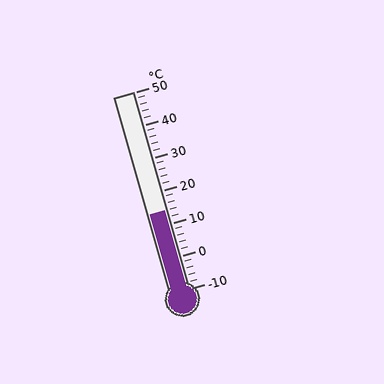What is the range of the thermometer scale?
The thermometer scale ranges from -10°C to 50°C.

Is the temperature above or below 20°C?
The temperature is below 20°C.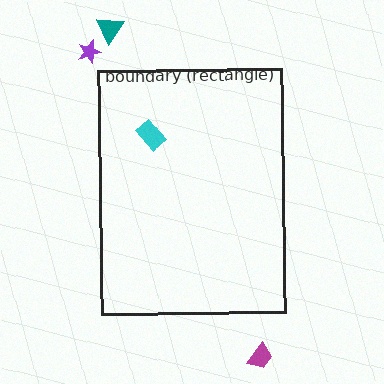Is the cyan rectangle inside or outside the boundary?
Inside.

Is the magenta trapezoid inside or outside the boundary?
Outside.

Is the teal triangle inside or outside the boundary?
Outside.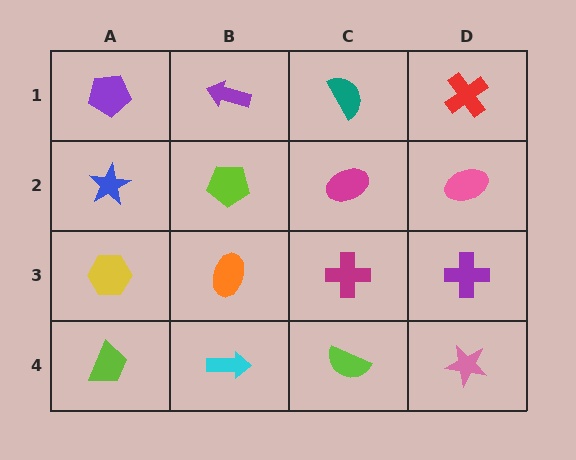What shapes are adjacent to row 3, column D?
A pink ellipse (row 2, column D), a pink star (row 4, column D), a magenta cross (row 3, column C).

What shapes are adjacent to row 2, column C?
A teal semicircle (row 1, column C), a magenta cross (row 3, column C), a lime pentagon (row 2, column B), a pink ellipse (row 2, column D).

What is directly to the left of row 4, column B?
A lime trapezoid.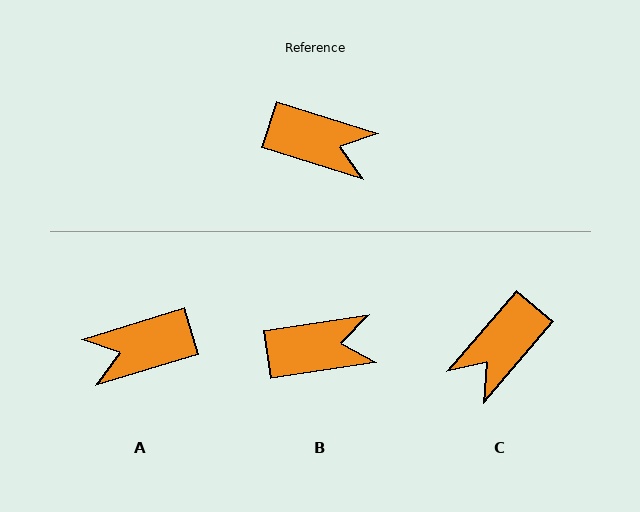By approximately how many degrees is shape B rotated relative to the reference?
Approximately 26 degrees counter-clockwise.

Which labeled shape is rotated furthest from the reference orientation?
A, about 146 degrees away.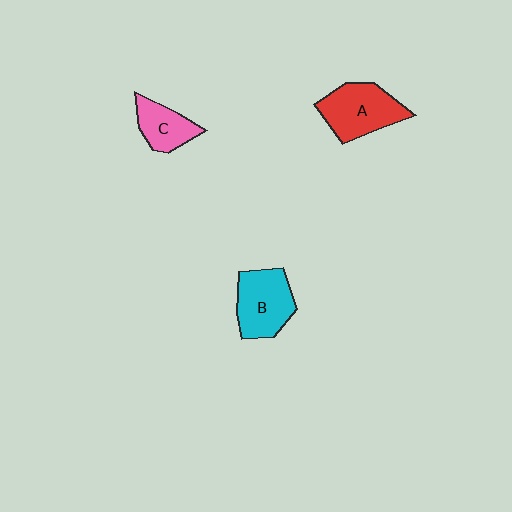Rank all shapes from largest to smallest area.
From largest to smallest: A (red), B (cyan), C (pink).